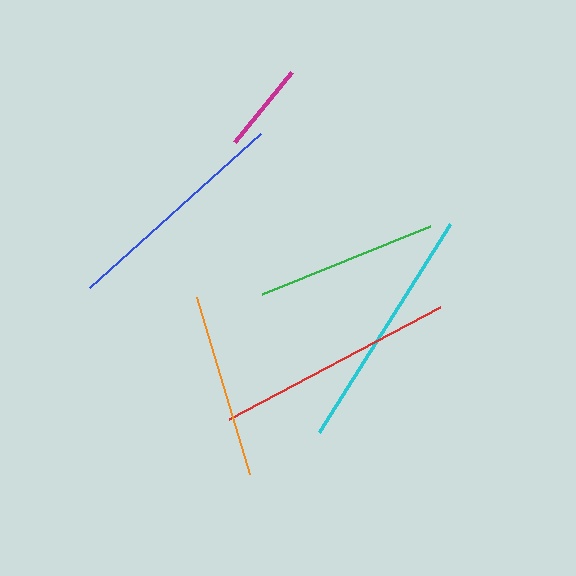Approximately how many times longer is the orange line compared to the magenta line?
The orange line is approximately 2.0 times the length of the magenta line.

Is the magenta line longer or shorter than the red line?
The red line is longer than the magenta line.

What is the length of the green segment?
The green segment is approximately 181 pixels long.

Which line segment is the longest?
The cyan line is the longest at approximately 246 pixels.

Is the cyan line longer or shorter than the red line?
The cyan line is longer than the red line.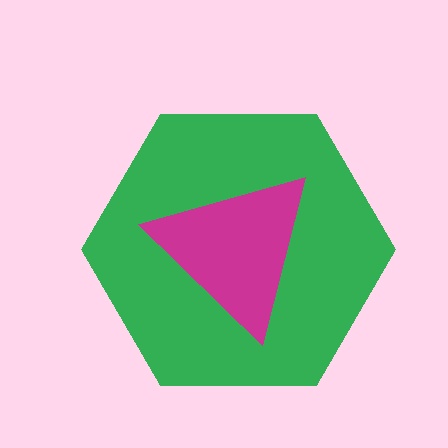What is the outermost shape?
The green hexagon.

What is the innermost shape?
The magenta triangle.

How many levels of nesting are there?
2.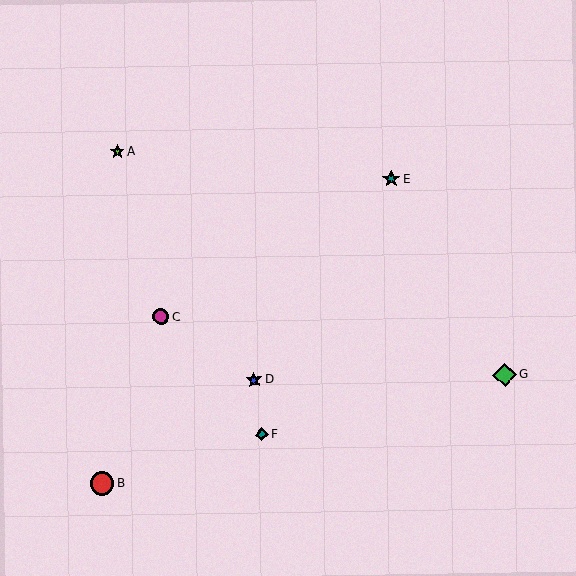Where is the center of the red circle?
The center of the red circle is at (102, 483).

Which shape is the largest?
The red circle (labeled B) is the largest.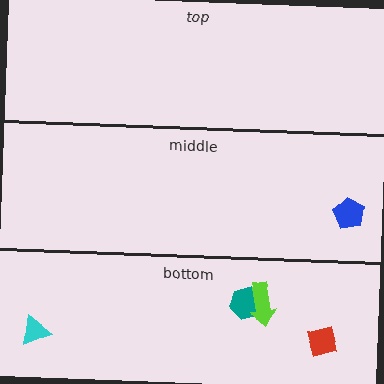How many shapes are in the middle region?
1.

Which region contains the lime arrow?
The bottom region.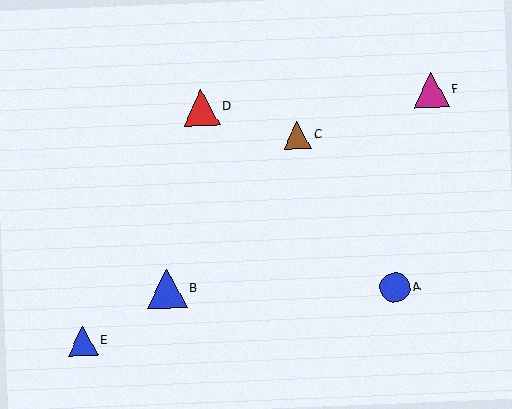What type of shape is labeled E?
Shape E is a blue triangle.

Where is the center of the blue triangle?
The center of the blue triangle is at (166, 289).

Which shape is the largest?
The blue triangle (labeled B) is the largest.